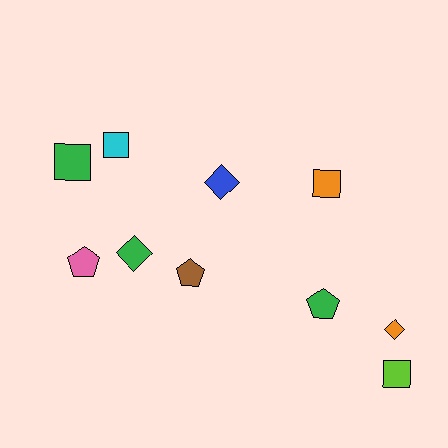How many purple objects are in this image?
There are no purple objects.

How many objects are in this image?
There are 10 objects.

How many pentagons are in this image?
There are 3 pentagons.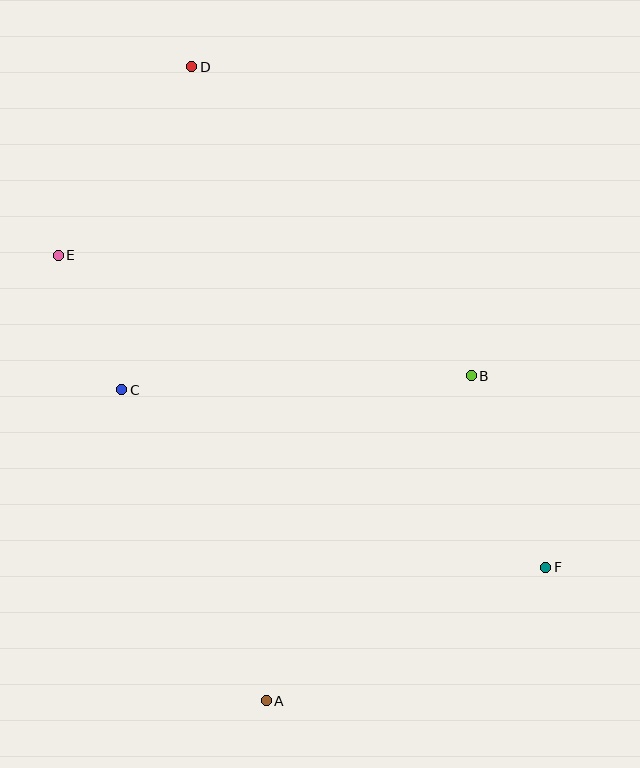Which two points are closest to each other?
Points C and E are closest to each other.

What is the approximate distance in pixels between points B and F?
The distance between B and F is approximately 205 pixels.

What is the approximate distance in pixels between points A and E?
The distance between A and E is approximately 492 pixels.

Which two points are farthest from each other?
Points A and D are farthest from each other.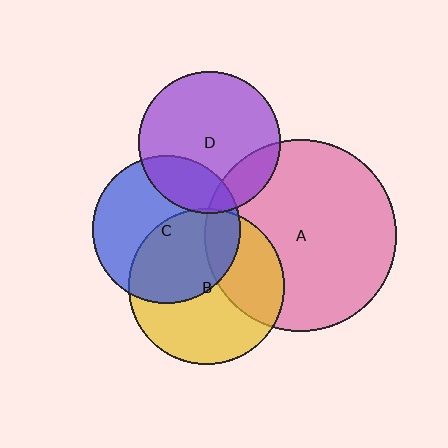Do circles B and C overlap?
Yes.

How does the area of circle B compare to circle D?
Approximately 1.2 times.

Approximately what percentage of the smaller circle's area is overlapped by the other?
Approximately 45%.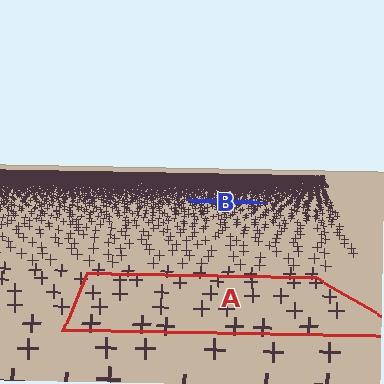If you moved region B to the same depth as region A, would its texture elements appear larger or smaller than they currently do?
They would appear larger. At a closer depth, the same texture elements are projected at a bigger on-screen size.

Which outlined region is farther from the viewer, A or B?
Region B is farther from the viewer — the texture elements inside it appear smaller and more densely packed.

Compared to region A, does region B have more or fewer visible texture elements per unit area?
Region B has more texture elements per unit area — they are packed more densely because it is farther away.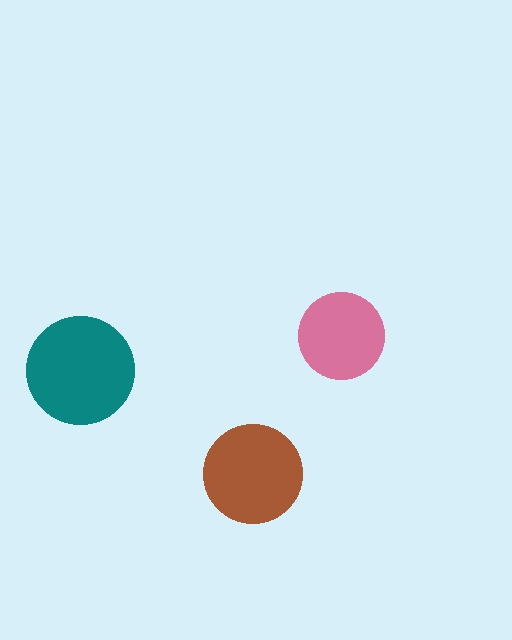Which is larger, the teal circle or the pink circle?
The teal one.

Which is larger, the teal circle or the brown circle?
The teal one.